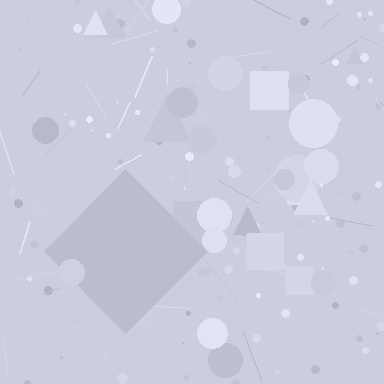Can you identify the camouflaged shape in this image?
The camouflaged shape is a diamond.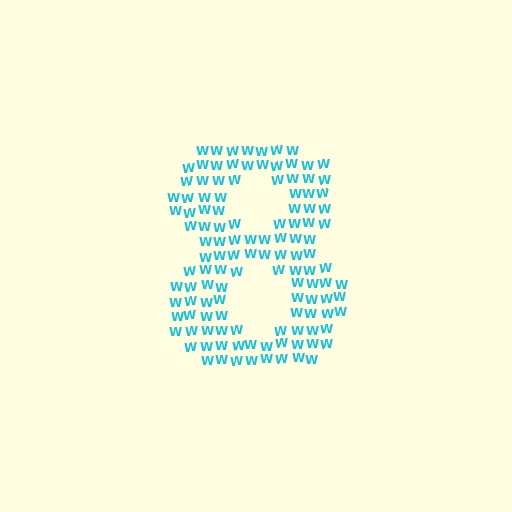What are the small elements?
The small elements are letter W's.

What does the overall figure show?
The overall figure shows the digit 8.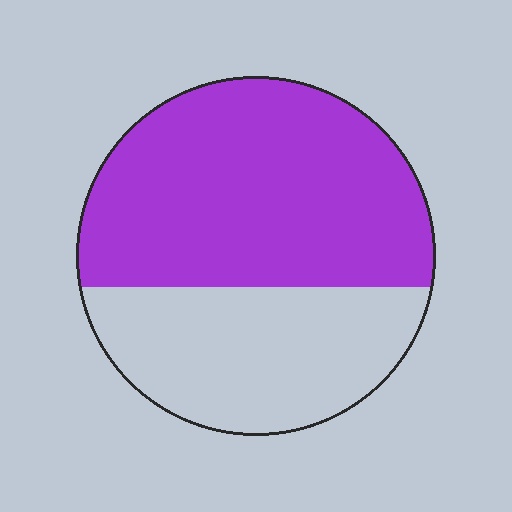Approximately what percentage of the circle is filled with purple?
Approximately 60%.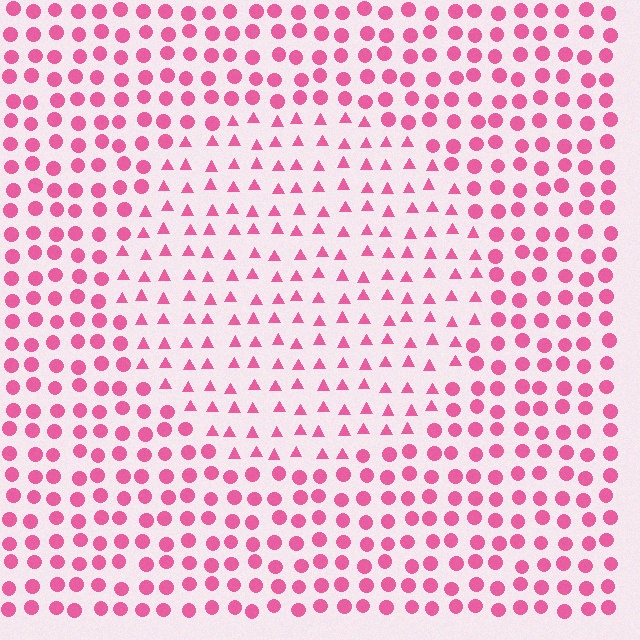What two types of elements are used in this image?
The image uses triangles inside the circle region and circles outside it.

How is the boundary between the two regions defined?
The boundary is defined by a change in element shape: triangles inside vs. circles outside. All elements share the same color and spacing.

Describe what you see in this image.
The image is filled with small pink elements arranged in a uniform grid. A circle-shaped region contains triangles, while the surrounding area contains circles. The boundary is defined purely by the change in element shape.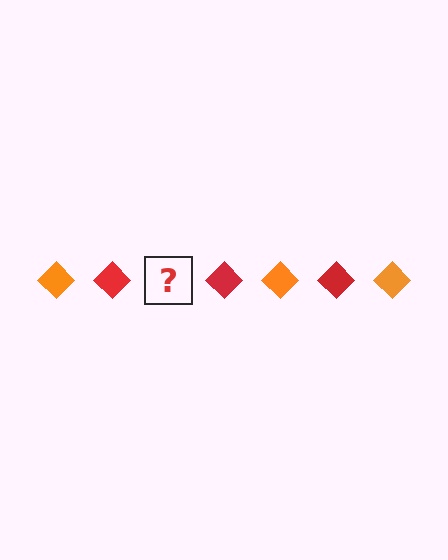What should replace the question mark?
The question mark should be replaced with an orange diamond.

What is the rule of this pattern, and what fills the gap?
The rule is that the pattern cycles through orange, red diamonds. The gap should be filled with an orange diamond.